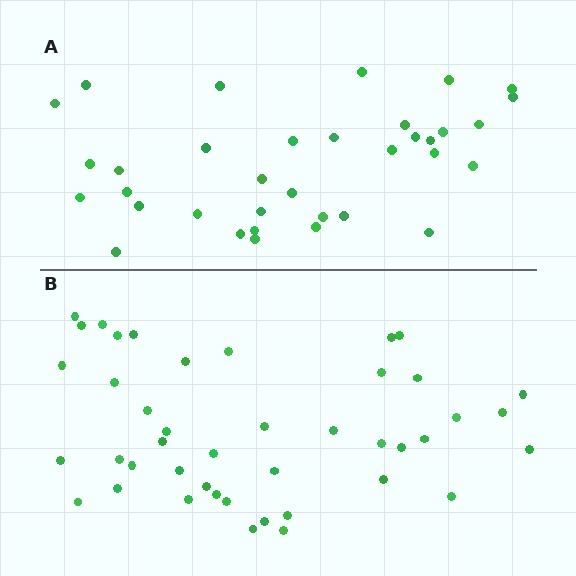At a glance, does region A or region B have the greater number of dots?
Region B (the bottom region) has more dots.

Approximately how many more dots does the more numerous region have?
Region B has roughly 8 or so more dots than region A.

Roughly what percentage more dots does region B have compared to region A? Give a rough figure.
About 25% more.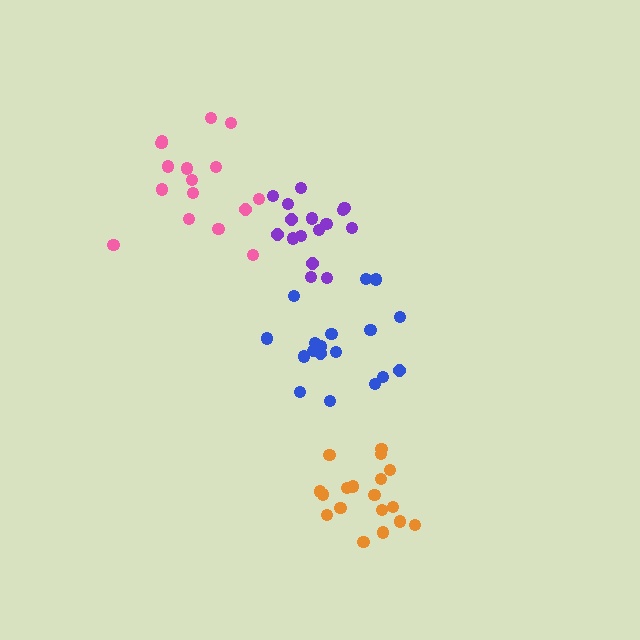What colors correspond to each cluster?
The clusters are colored: pink, purple, blue, orange.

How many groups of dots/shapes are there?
There are 4 groups.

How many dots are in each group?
Group 1: 16 dots, Group 2: 16 dots, Group 3: 18 dots, Group 4: 18 dots (68 total).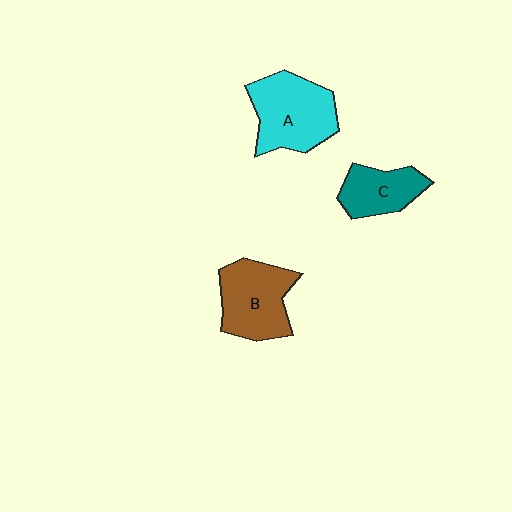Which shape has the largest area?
Shape A (cyan).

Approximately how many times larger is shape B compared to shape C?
Approximately 1.4 times.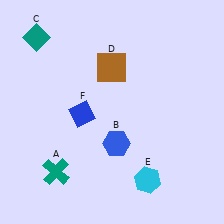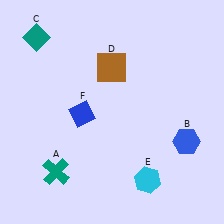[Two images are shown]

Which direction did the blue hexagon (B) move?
The blue hexagon (B) moved right.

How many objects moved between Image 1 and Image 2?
1 object moved between the two images.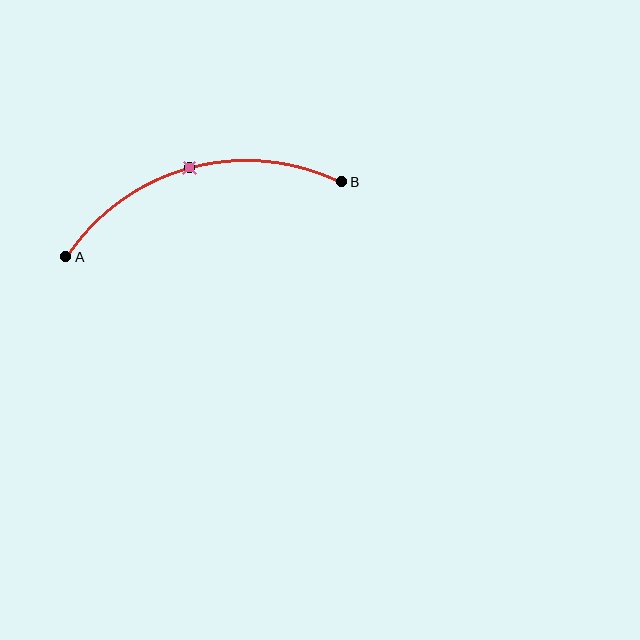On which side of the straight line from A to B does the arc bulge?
The arc bulges above the straight line connecting A and B.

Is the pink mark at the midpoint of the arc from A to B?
Yes. The pink mark lies on the arc at equal arc-length from both A and B — it is the arc midpoint.